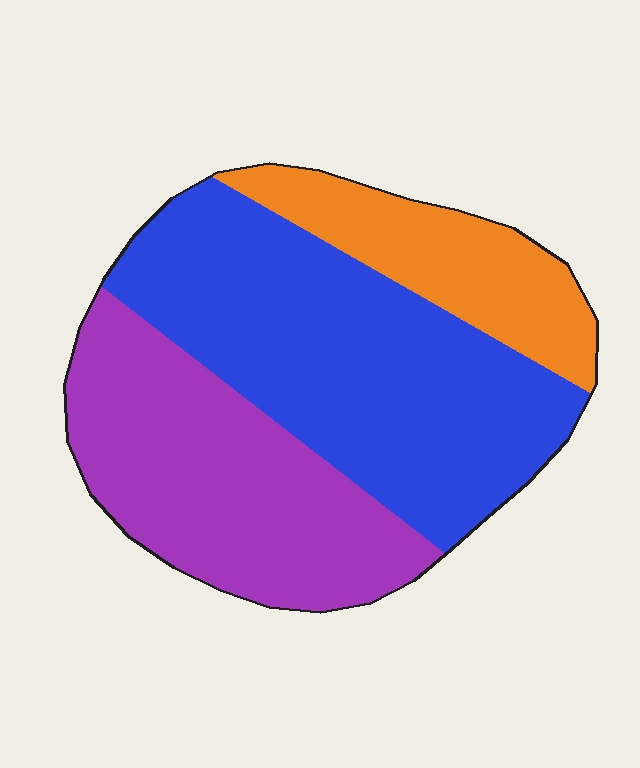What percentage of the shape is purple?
Purple takes up about one third (1/3) of the shape.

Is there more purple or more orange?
Purple.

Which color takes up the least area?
Orange, at roughly 20%.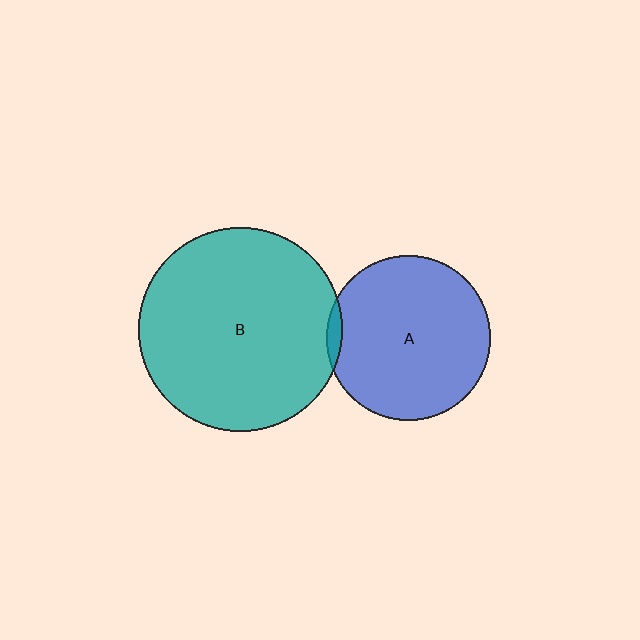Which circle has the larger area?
Circle B (teal).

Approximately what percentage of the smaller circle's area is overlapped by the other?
Approximately 5%.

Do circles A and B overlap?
Yes.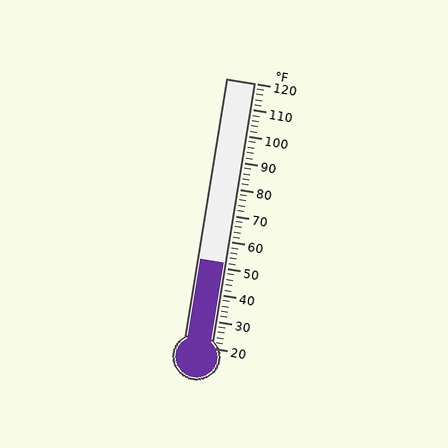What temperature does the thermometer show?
The thermometer shows approximately 52°F.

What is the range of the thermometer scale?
The thermometer scale ranges from 20°F to 120°F.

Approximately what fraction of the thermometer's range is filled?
The thermometer is filled to approximately 30% of its range.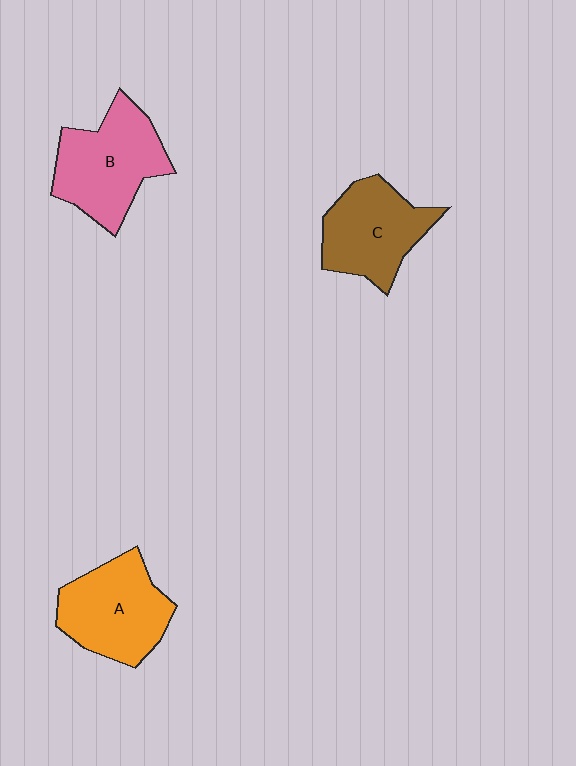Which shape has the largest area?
Shape B (pink).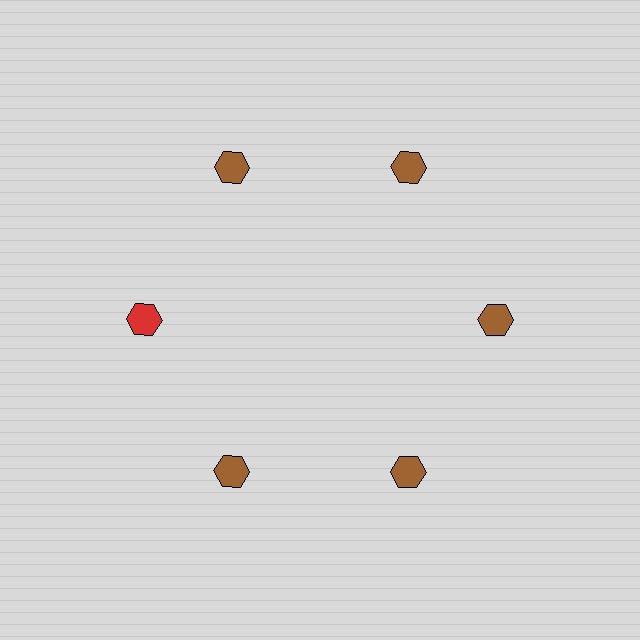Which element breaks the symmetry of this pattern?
The red hexagon at roughly the 9 o'clock position breaks the symmetry. All other shapes are brown hexagons.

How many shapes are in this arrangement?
There are 6 shapes arranged in a ring pattern.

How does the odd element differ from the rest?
It has a different color: red instead of brown.